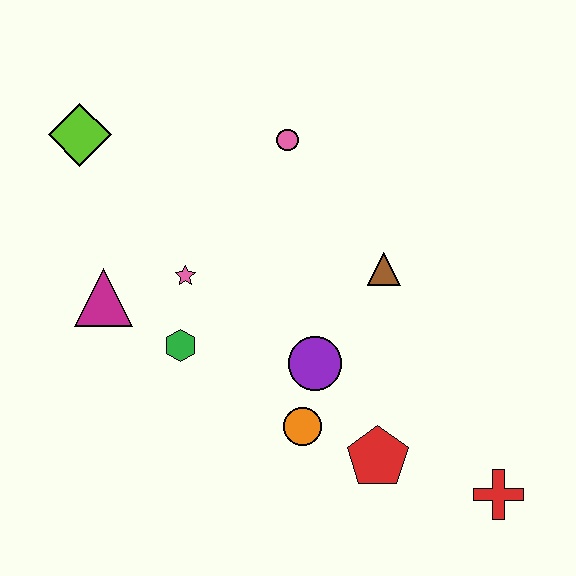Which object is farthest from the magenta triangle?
The red cross is farthest from the magenta triangle.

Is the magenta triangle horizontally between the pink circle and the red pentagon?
No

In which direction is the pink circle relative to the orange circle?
The pink circle is above the orange circle.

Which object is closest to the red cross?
The red pentagon is closest to the red cross.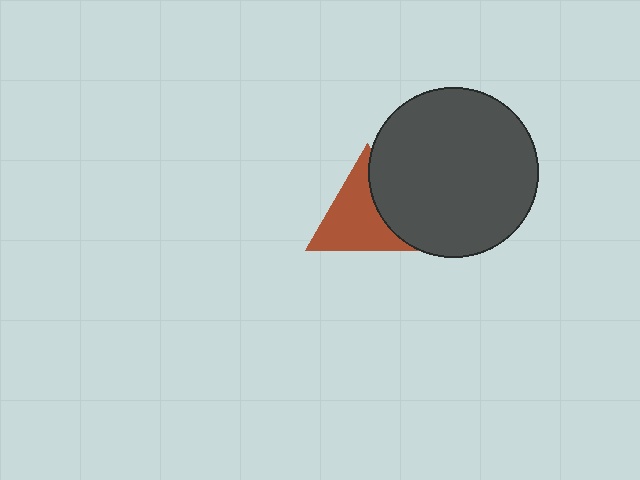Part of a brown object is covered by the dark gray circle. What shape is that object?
It is a triangle.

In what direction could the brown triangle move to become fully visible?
The brown triangle could move left. That would shift it out from behind the dark gray circle entirely.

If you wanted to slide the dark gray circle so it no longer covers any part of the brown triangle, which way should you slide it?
Slide it right — that is the most direct way to separate the two shapes.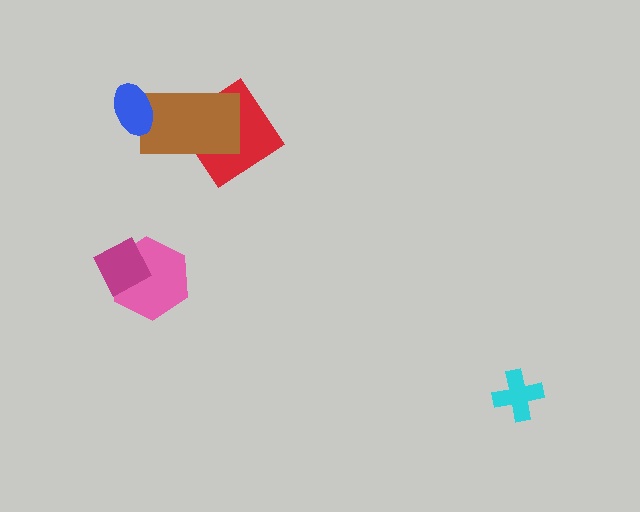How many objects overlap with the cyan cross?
0 objects overlap with the cyan cross.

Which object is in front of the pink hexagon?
The magenta diamond is in front of the pink hexagon.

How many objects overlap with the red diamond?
1 object overlaps with the red diamond.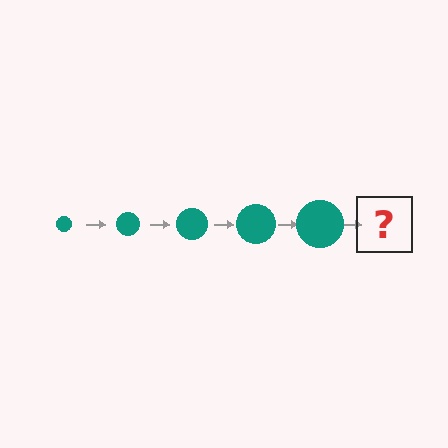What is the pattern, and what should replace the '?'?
The pattern is that the circle gets progressively larger each step. The '?' should be a teal circle, larger than the previous one.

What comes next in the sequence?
The next element should be a teal circle, larger than the previous one.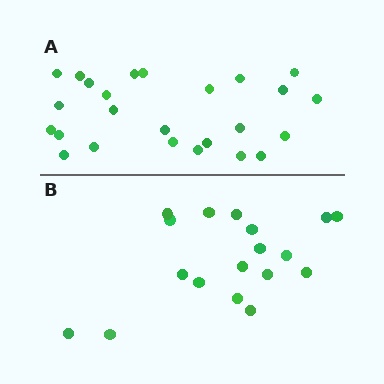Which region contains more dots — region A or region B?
Region A (the top region) has more dots.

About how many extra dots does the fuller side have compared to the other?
Region A has roughly 8 or so more dots than region B.